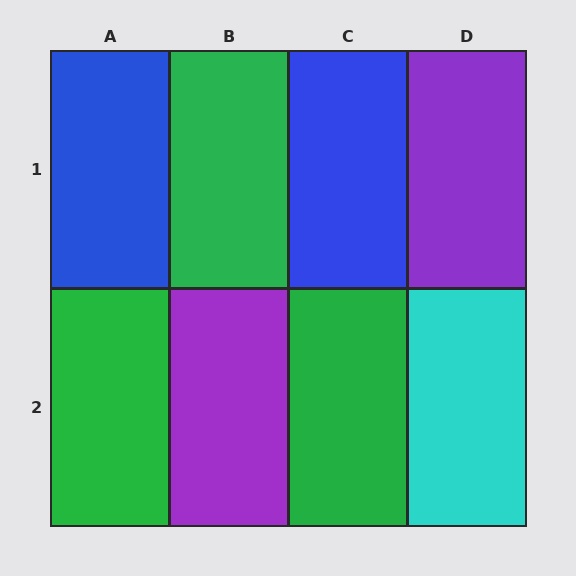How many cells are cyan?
1 cell is cyan.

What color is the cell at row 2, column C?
Green.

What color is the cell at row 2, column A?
Green.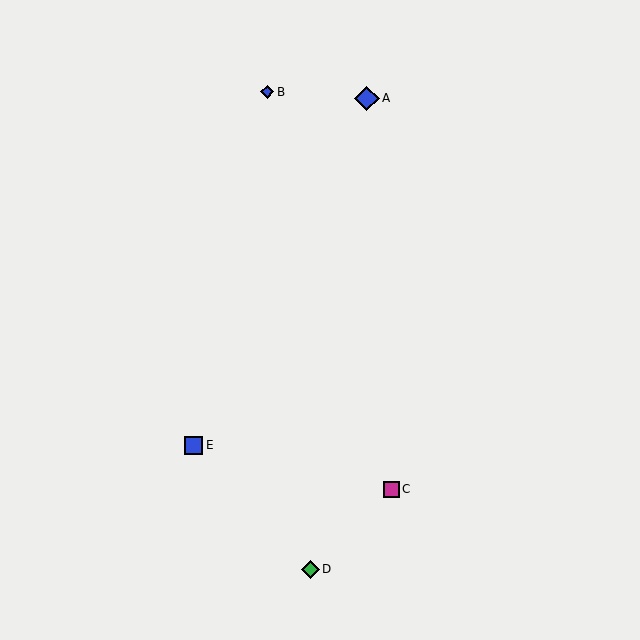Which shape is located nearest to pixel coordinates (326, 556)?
The green diamond (labeled D) at (311, 569) is nearest to that location.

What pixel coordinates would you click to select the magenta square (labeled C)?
Click at (391, 489) to select the magenta square C.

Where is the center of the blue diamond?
The center of the blue diamond is at (267, 92).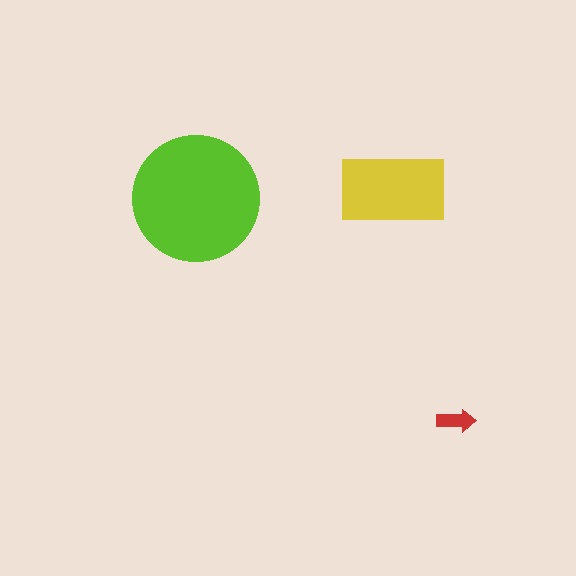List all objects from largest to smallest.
The lime circle, the yellow rectangle, the red arrow.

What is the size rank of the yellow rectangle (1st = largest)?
2nd.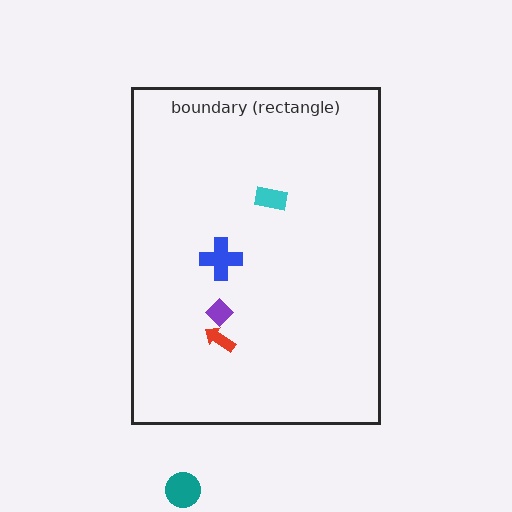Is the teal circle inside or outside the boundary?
Outside.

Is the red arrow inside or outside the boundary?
Inside.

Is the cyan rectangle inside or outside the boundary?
Inside.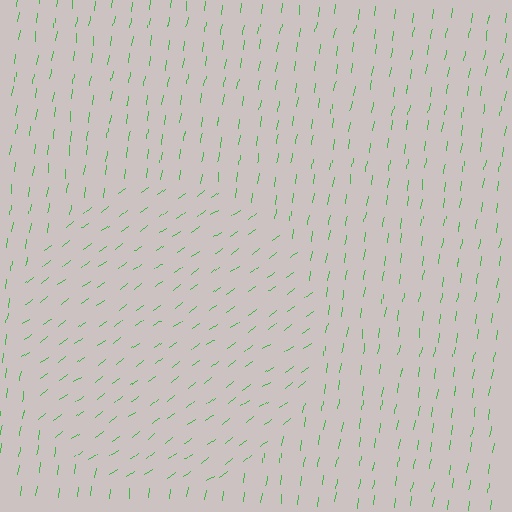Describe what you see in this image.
The image is filled with small green line segments. A circle region in the image has lines oriented differently from the surrounding lines, creating a visible texture boundary.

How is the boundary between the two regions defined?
The boundary is defined purely by a change in line orientation (approximately 45 degrees difference). All lines are the same color and thickness.